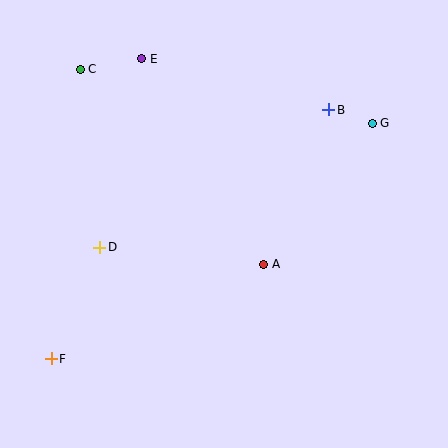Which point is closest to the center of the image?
Point A at (264, 264) is closest to the center.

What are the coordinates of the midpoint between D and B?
The midpoint between D and B is at (214, 179).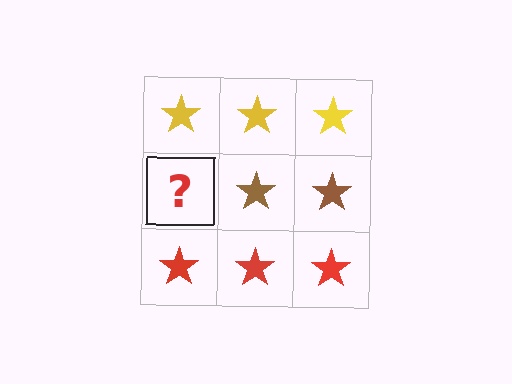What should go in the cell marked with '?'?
The missing cell should contain a brown star.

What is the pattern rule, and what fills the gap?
The rule is that each row has a consistent color. The gap should be filled with a brown star.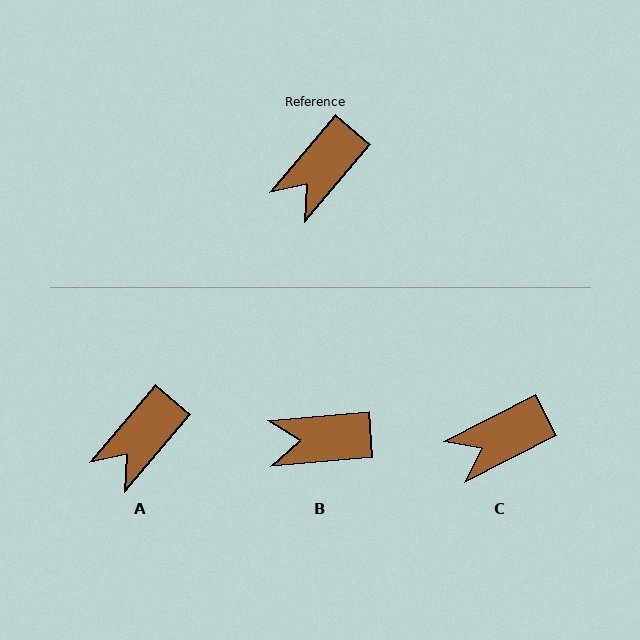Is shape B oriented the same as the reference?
No, it is off by about 45 degrees.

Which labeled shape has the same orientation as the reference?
A.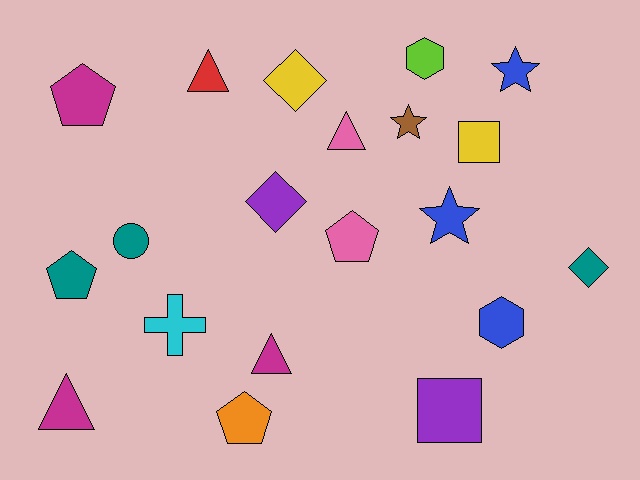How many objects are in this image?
There are 20 objects.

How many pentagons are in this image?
There are 4 pentagons.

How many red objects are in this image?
There is 1 red object.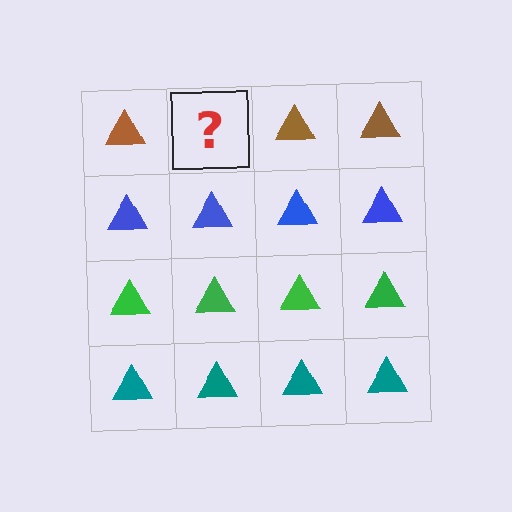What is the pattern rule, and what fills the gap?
The rule is that each row has a consistent color. The gap should be filled with a brown triangle.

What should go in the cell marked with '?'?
The missing cell should contain a brown triangle.